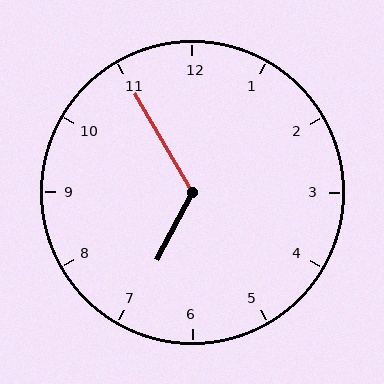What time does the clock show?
6:55.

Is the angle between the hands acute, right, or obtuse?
It is obtuse.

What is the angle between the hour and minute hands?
Approximately 122 degrees.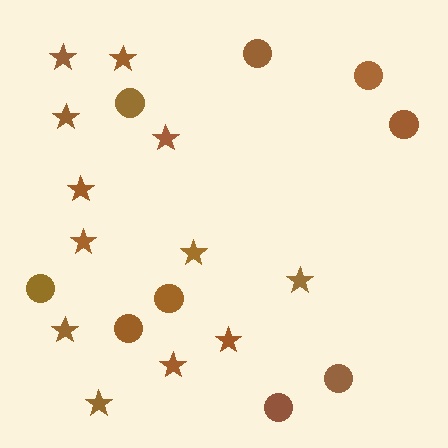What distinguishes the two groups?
There are 2 groups: one group of stars (12) and one group of circles (9).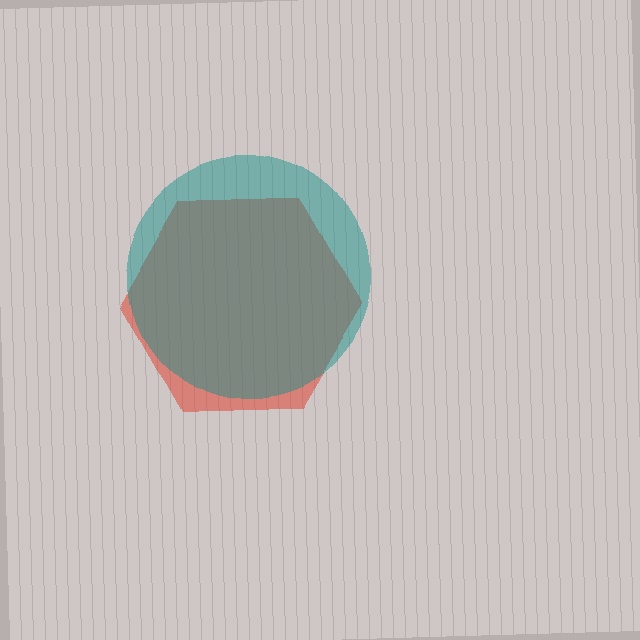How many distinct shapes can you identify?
There are 2 distinct shapes: a red hexagon, a teal circle.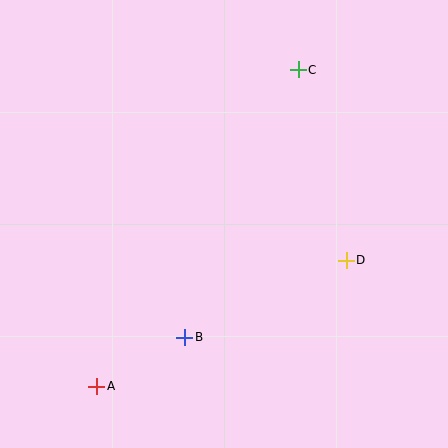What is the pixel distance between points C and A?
The distance between C and A is 375 pixels.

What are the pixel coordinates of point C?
Point C is at (298, 70).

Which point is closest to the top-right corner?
Point C is closest to the top-right corner.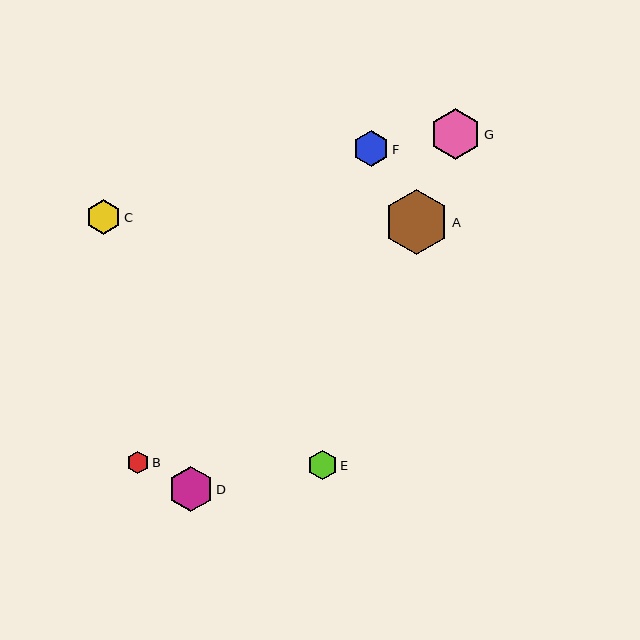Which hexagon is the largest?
Hexagon A is the largest with a size of approximately 65 pixels.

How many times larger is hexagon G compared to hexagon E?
Hexagon G is approximately 1.7 times the size of hexagon E.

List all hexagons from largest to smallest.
From largest to smallest: A, G, D, F, C, E, B.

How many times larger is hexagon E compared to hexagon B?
Hexagon E is approximately 1.3 times the size of hexagon B.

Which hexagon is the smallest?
Hexagon B is the smallest with a size of approximately 23 pixels.